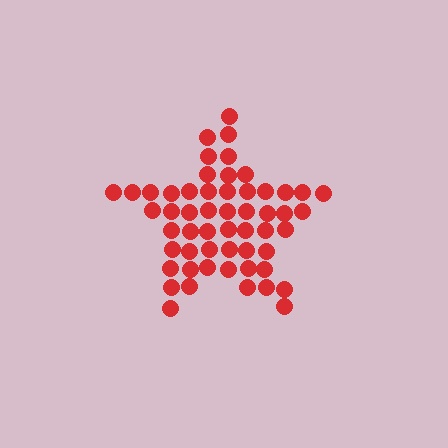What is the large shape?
The large shape is a star.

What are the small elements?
The small elements are circles.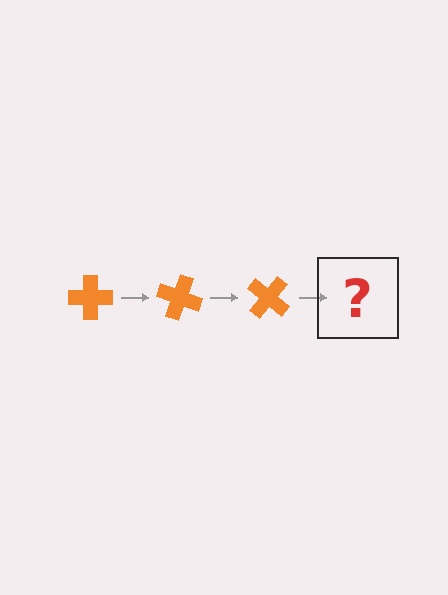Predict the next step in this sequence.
The next step is an orange cross rotated 60 degrees.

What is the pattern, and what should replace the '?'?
The pattern is that the cross rotates 20 degrees each step. The '?' should be an orange cross rotated 60 degrees.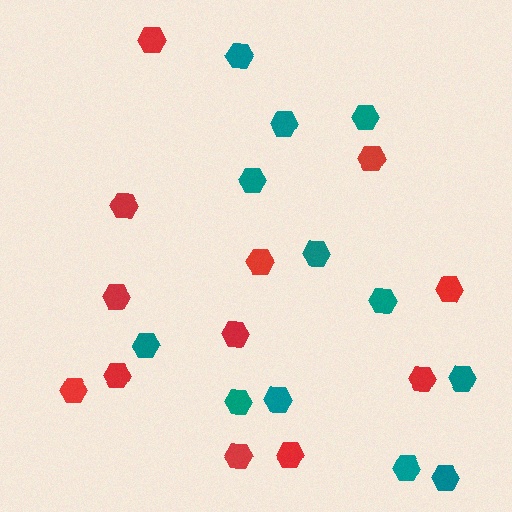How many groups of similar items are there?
There are 2 groups: one group of red hexagons (12) and one group of teal hexagons (12).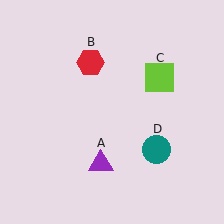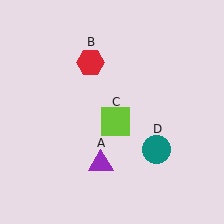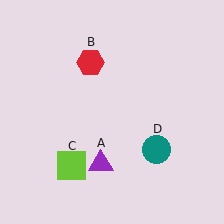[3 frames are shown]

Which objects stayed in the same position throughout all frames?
Purple triangle (object A) and red hexagon (object B) and teal circle (object D) remained stationary.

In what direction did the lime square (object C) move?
The lime square (object C) moved down and to the left.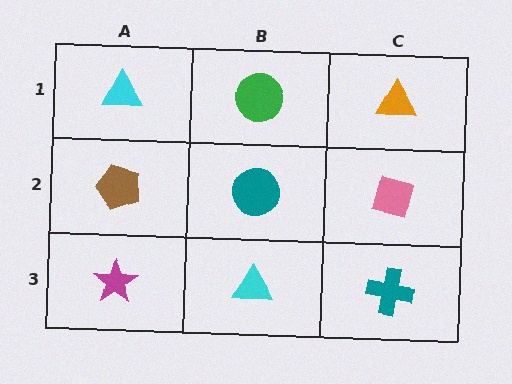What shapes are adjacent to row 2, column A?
A cyan triangle (row 1, column A), a magenta star (row 3, column A), a teal circle (row 2, column B).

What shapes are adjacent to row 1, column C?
A pink square (row 2, column C), a green circle (row 1, column B).